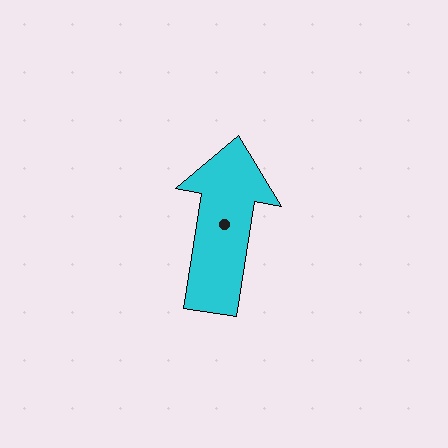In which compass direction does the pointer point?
North.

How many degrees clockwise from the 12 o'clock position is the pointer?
Approximately 9 degrees.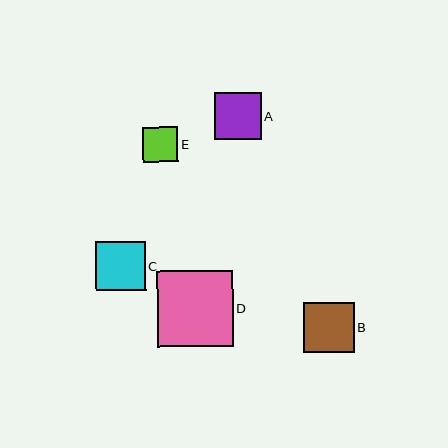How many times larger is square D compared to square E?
Square D is approximately 2.1 times the size of square E.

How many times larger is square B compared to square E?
Square B is approximately 1.4 times the size of square E.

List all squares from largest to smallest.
From largest to smallest: D, B, C, A, E.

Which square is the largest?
Square D is the largest with a size of approximately 76 pixels.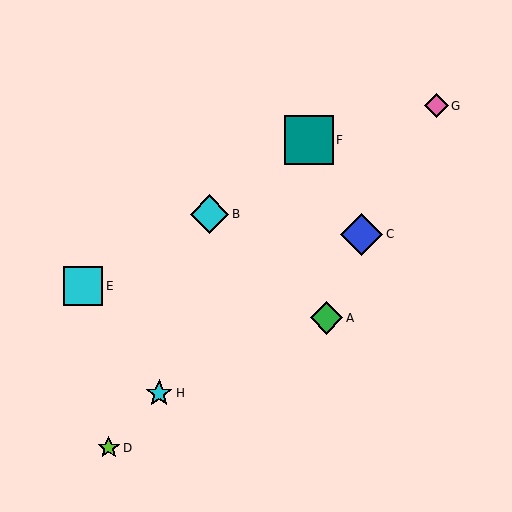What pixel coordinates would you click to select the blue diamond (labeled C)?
Click at (362, 234) to select the blue diamond C.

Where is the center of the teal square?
The center of the teal square is at (309, 140).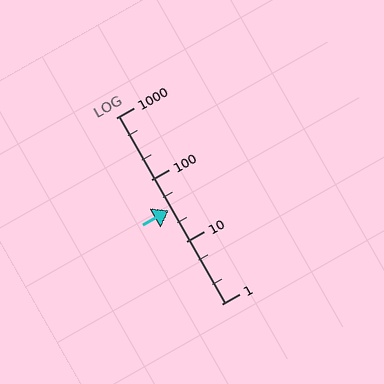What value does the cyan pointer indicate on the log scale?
The pointer indicates approximately 32.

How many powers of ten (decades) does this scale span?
The scale spans 3 decades, from 1 to 1000.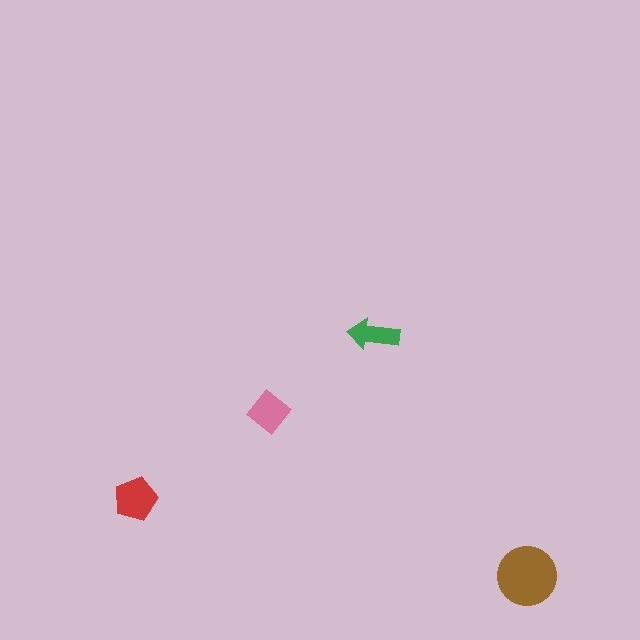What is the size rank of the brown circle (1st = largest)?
1st.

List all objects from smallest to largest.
The green arrow, the pink diamond, the red pentagon, the brown circle.